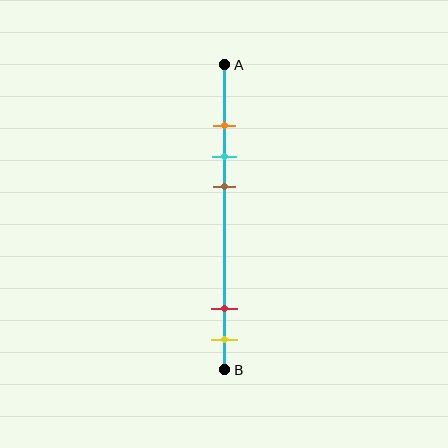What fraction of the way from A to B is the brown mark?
The brown mark is approximately 40% (0.4) of the way from A to B.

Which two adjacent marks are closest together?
The orange and cyan marks are the closest adjacent pair.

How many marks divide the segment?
There are 5 marks dividing the segment.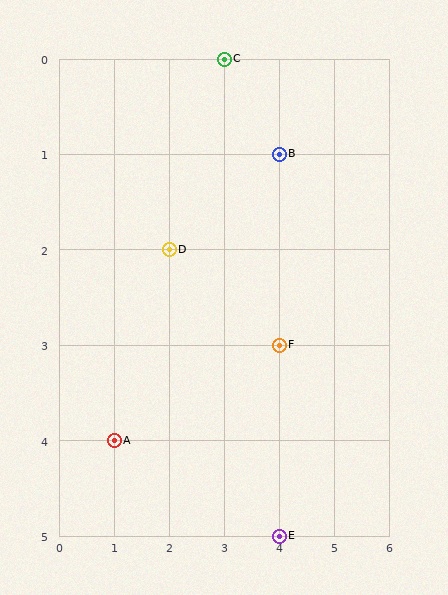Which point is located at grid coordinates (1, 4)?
Point A is at (1, 4).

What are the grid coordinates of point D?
Point D is at grid coordinates (2, 2).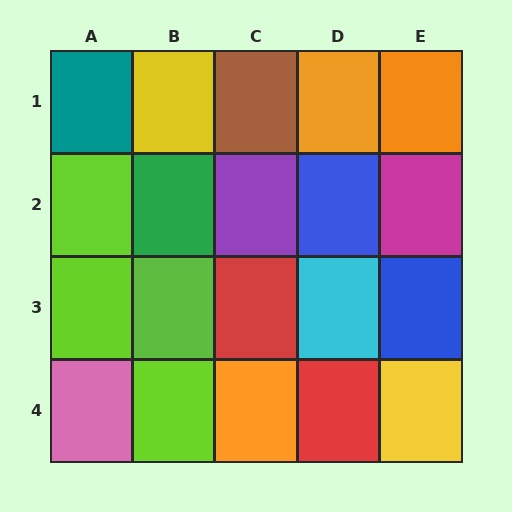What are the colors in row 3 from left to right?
Lime, lime, red, cyan, blue.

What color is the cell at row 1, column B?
Yellow.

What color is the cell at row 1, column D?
Orange.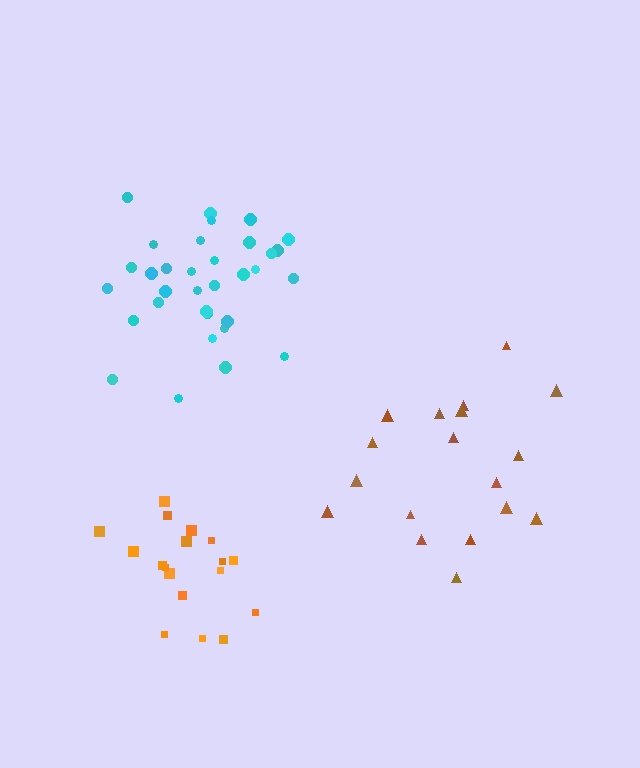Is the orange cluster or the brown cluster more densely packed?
Orange.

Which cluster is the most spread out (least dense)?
Brown.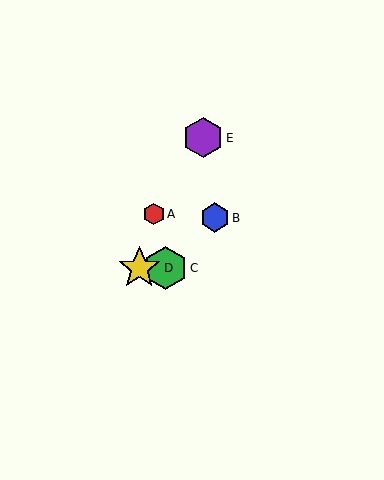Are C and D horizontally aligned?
Yes, both are at y≈268.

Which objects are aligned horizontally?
Objects C, D are aligned horizontally.